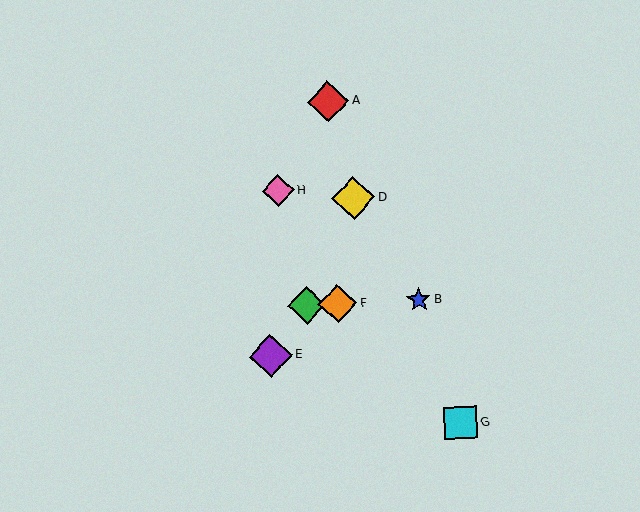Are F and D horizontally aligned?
No, F is at y≈304 and D is at y≈198.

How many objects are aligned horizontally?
3 objects (B, C, F) are aligned horizontally.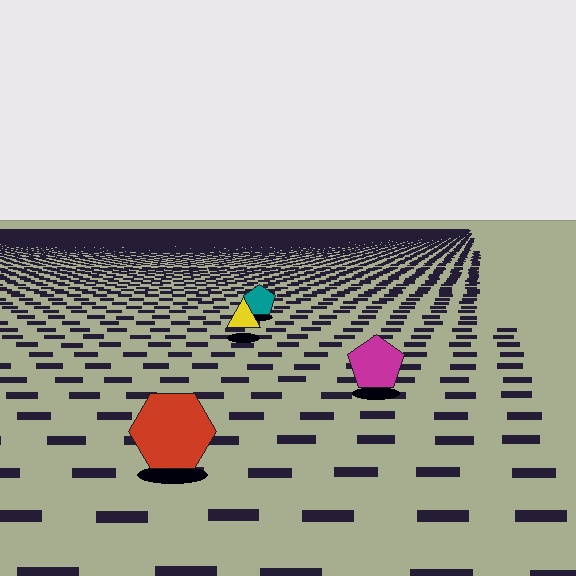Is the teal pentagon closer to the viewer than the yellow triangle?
No. The yellow triangle is closer — you can tell from the texture gradient: the ground texture is coarser near it.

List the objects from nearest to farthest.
From nearest to farthest: the red hexagon, the magenta pentagon, the yellow triangle, the teal pentagon.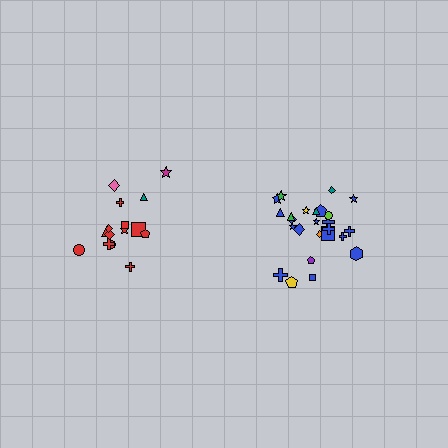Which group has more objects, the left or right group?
The right group.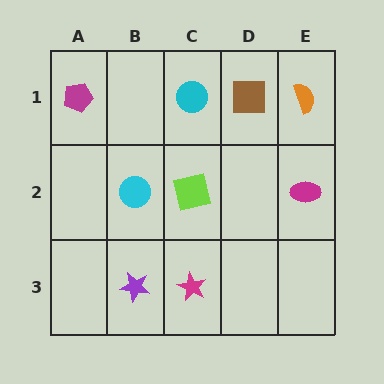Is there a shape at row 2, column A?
No, that cell is empty.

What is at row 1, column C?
A cyan circle.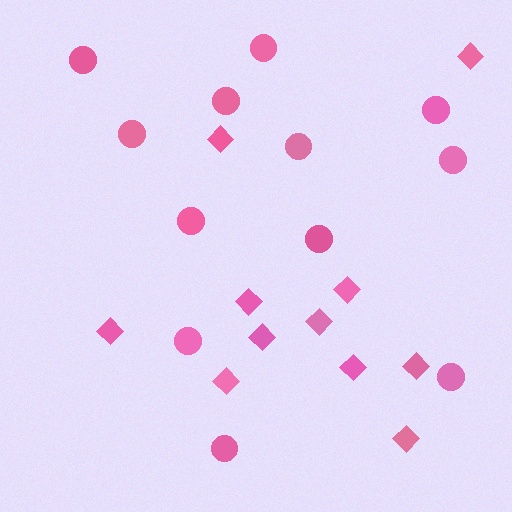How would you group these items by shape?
There are 2 groups: one group of circles (12) and one group of diamonds (11).